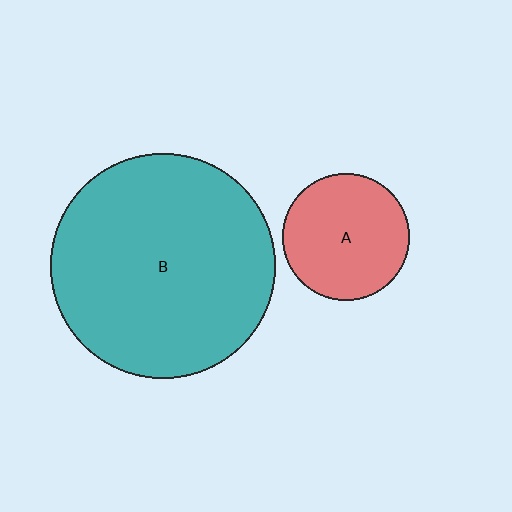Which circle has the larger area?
Circle B (teal).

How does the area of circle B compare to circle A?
Approximately 3.1 times.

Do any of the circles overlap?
No, none of the circles overlap.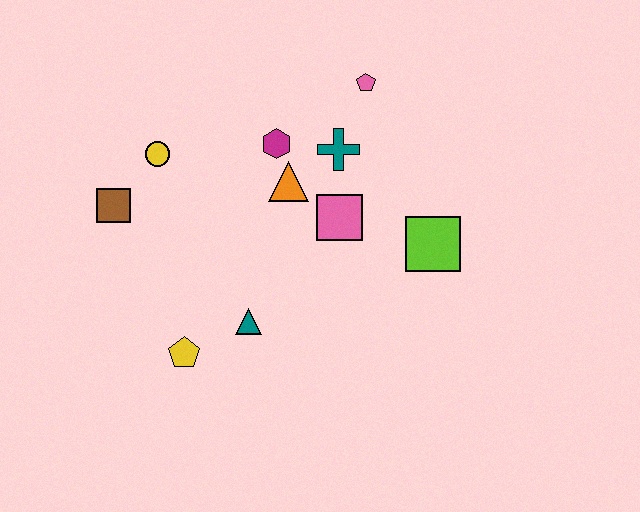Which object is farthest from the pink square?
The brown square is farthest from the pink square.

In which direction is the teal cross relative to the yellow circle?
The teal cross is to the right of the yellow circle.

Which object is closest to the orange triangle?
The magenta hexagon is closest to the orange triangle.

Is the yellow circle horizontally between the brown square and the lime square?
Yes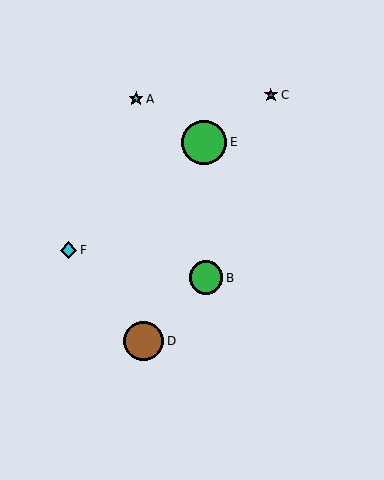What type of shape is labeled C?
Shape C is a purple star.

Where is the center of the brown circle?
The center of the brown circle is at (144, 341).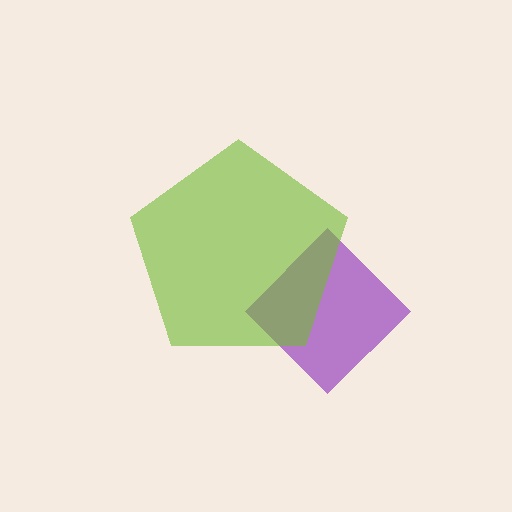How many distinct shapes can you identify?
There are 2 distinct shapes: a purple diamond, a lime pentagon.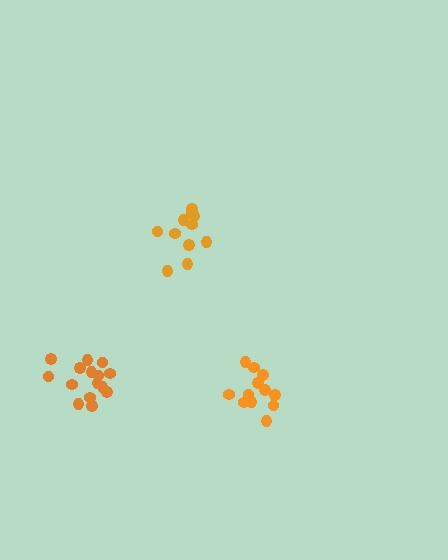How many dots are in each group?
Group 1: 12 dots, Group 2: 15 dots, Group 3: 11 dots (38 total).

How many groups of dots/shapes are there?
There are 3 groups.